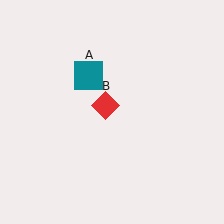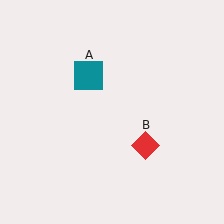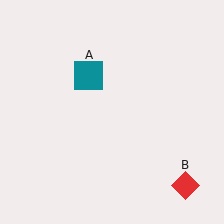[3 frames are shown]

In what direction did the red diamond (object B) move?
The red diamond (object B) moved down and to the right.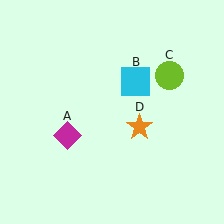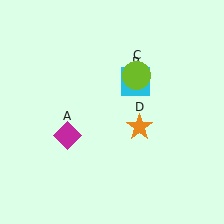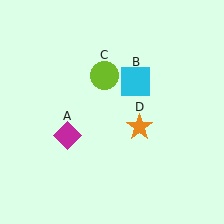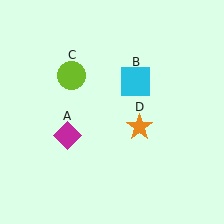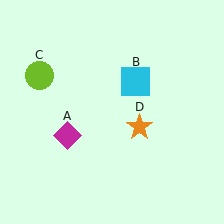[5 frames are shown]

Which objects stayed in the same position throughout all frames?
Magenta diamond (object A) and cyan square (object B) and orange star (object D) remained stationary.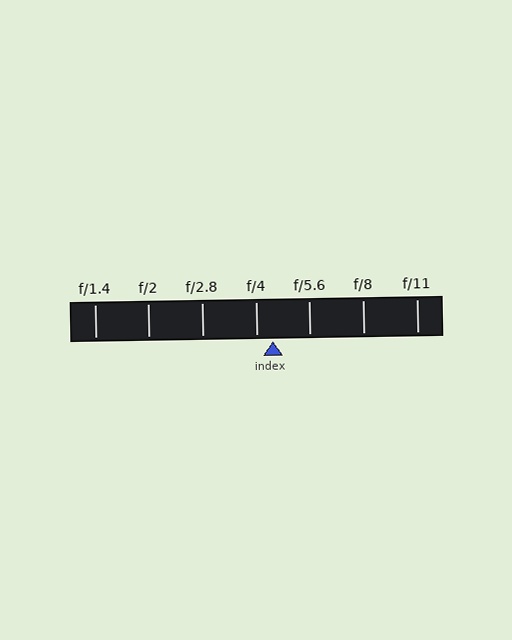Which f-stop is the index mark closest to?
The index mark is closest to f/4.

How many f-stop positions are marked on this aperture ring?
There are 7 f-stop positions marked.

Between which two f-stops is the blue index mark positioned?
The index mark is between f/4 and f/5.6.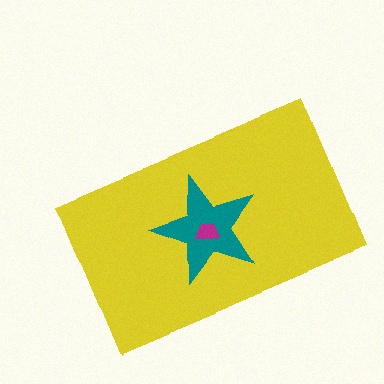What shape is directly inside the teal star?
The magenta trapezoid.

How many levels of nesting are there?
3.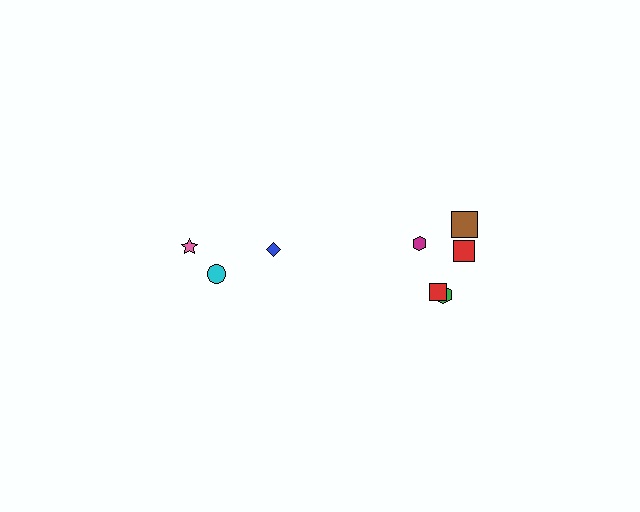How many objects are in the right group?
There are 5 objects.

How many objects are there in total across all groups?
There are 8 objects.